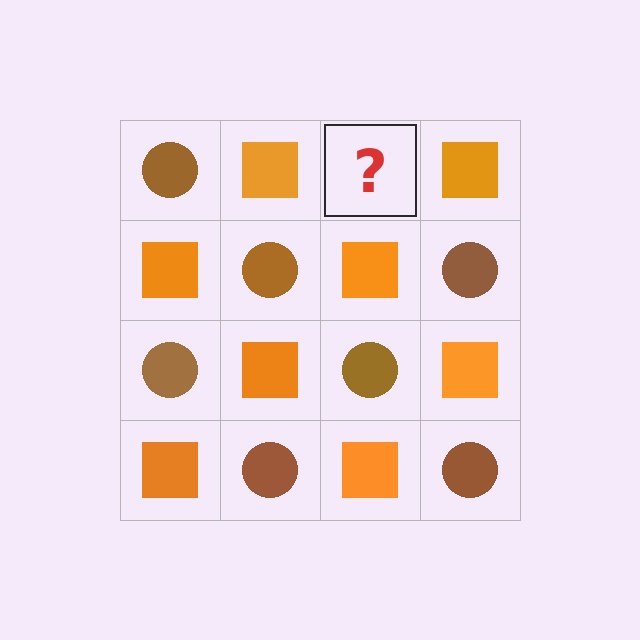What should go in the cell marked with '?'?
The missing cell should contain a brown circle.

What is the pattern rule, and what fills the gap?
The rule is that it alternates brown circle and orange square in a checkerboard pattern. The gap should be filled with a brown circle.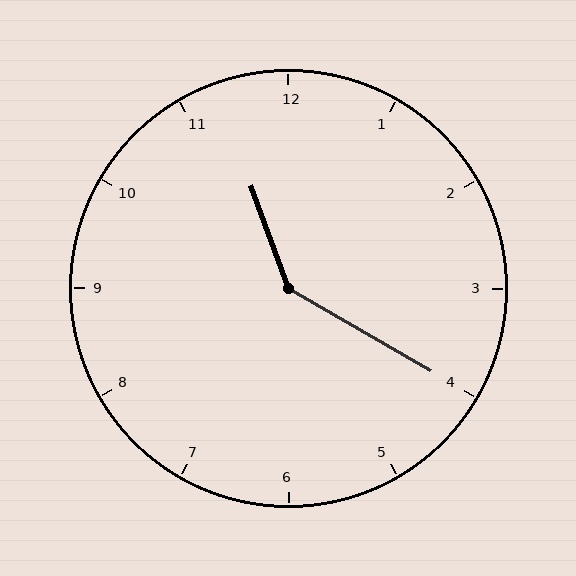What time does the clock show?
11:20.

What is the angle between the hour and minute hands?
Approximately 140 degrees.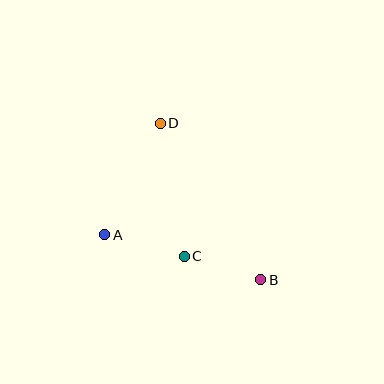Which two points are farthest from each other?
Points B and D are farthest from each other.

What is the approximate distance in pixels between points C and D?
The distance between C and D is approximately 135 pixels.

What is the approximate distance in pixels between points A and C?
The distance between A and C is approximately 82 pixels.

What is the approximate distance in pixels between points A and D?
The distance between A and D is approximately 125 pixels.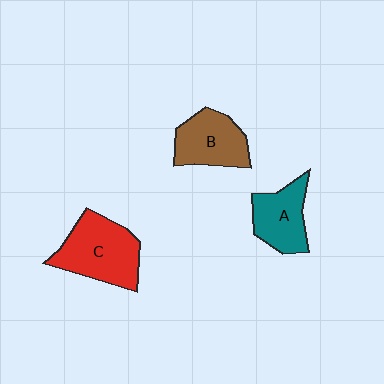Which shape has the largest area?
Shape C (red).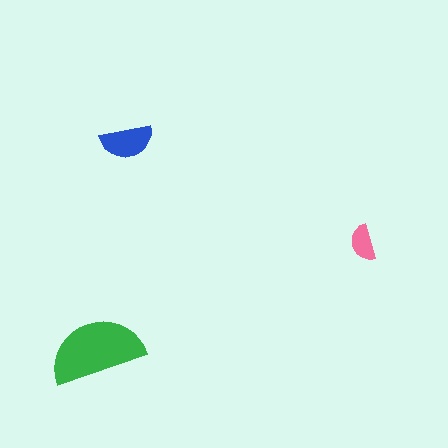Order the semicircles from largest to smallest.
the green one, the blue one, the pink one.